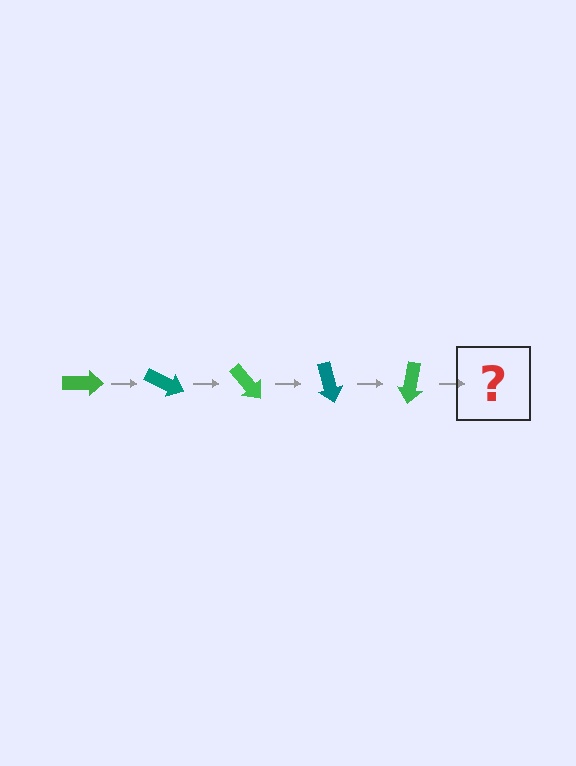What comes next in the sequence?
The next element should be a teal arrow, rotated 125 degrees from the start.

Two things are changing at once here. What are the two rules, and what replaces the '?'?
The two rules are that it rotates 25 degrees each step and the color cycles through green and teal. The '?' should be a teal arrow, rotated 125 degrees from the start.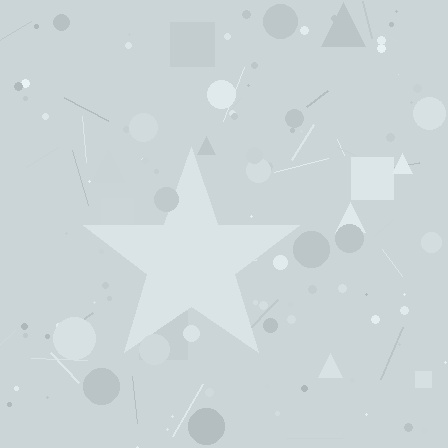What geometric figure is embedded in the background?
A star is embedded in the background.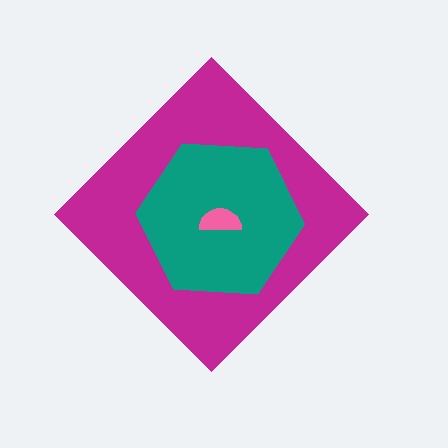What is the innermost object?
The pink semicircle.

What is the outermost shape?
The magenta diamond.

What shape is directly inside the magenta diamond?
The teal hexagon.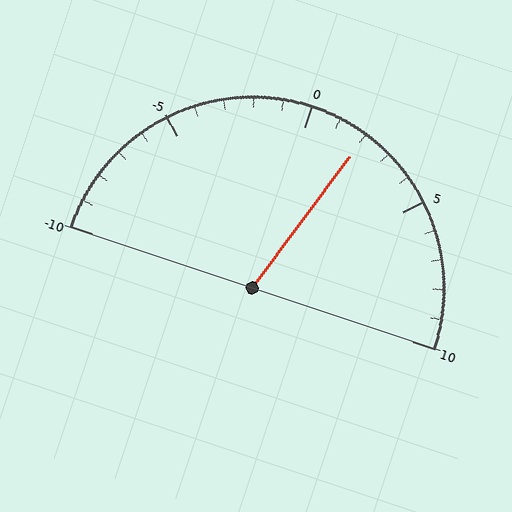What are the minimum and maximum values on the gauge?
The gauge ranges from -10 to 10.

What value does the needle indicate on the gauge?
The needle indicates approximately 2.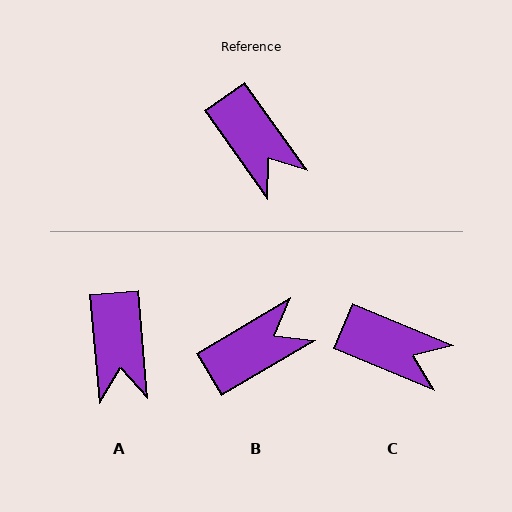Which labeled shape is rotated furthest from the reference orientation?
B, about 85 degrees away.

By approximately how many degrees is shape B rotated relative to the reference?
Approximately 85 degrees counter-clockwise.